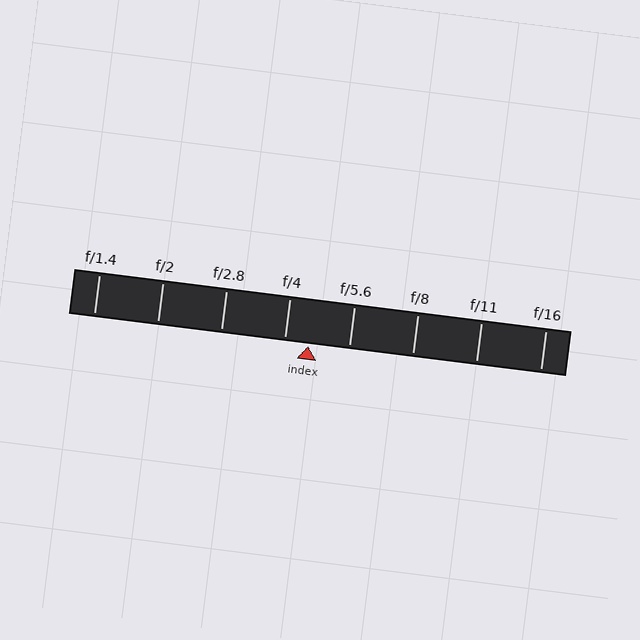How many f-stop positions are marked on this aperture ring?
There are 8 f-stop positions marked.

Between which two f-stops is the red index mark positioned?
The index mark is between f/4 and f/5.6.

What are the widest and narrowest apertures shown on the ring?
The widest aperture shown is f/1.4 and the narrowest is f/16.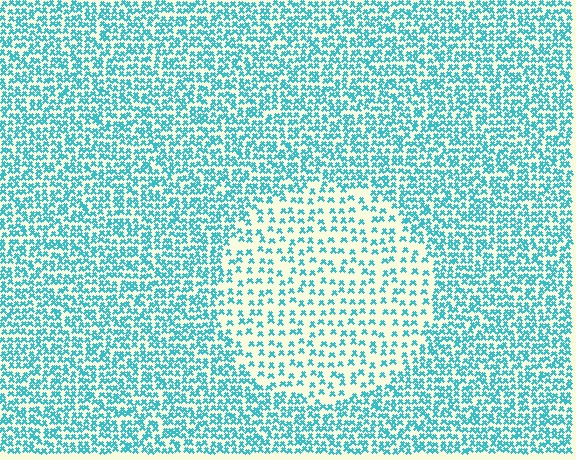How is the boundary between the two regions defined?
The boundary is defined by a change in element density (approximately 2.1x ratio). All elements are the same color, size, and shape.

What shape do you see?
I see a circle.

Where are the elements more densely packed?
The elements are more densely packed outside the circle boundary.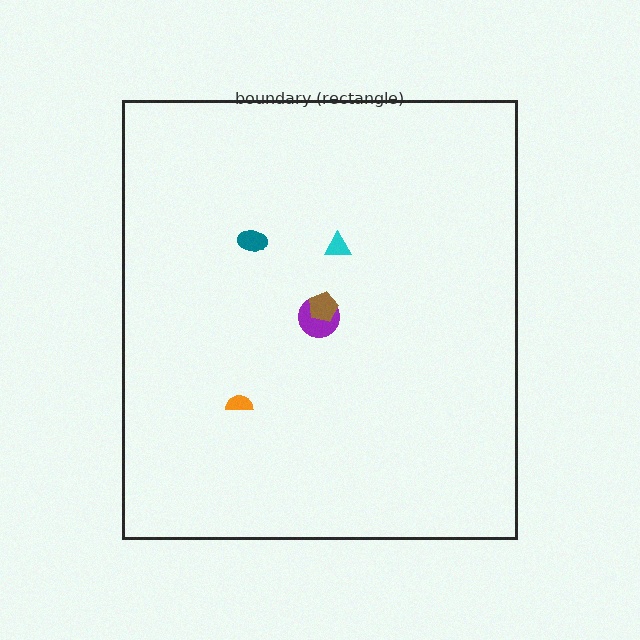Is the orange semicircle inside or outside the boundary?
Inside.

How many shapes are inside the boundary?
5 inside, 0 outside.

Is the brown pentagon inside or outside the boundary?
Inside.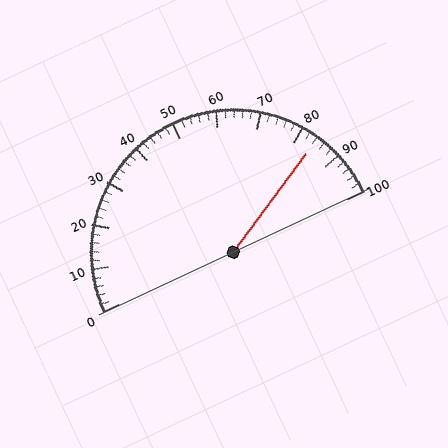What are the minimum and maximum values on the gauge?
The gauge ranges from 0 to 100.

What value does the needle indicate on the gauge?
The needle indicates approximately 84.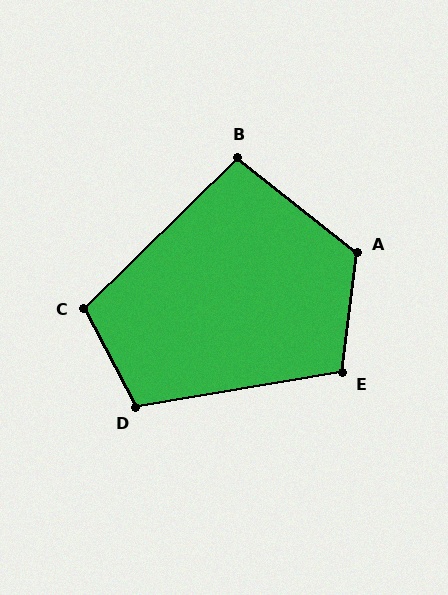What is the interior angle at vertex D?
Approximately 108 degrees (obtuse).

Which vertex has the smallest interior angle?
B, at approximately 97 degrees.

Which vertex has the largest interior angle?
A, at approximately 121 degrees.